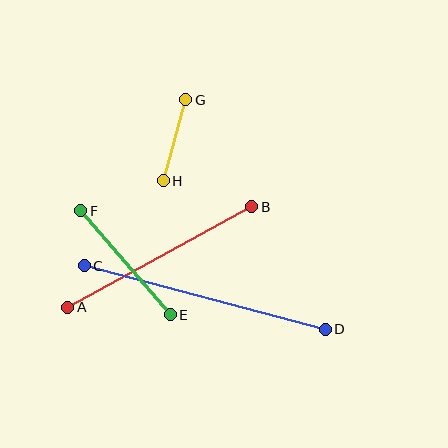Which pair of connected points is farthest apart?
Points C and D are farthest apart.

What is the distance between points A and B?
The distance is approximately 210 pixels.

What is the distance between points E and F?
The distance is approximately 137 pixels.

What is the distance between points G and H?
The distance is approximately 84 pixels.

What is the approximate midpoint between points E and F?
The midpoint is at approximately (126, 263) pixels.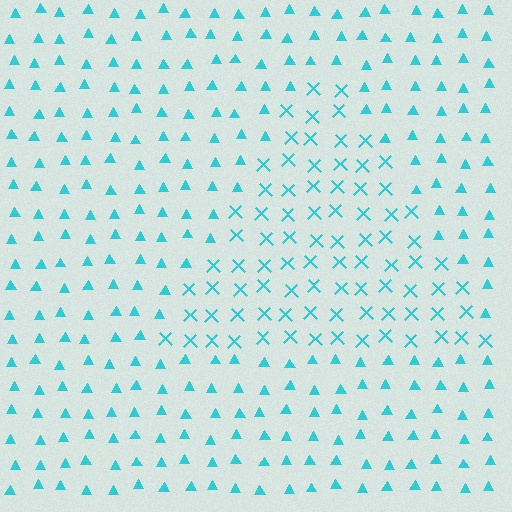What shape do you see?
I see a triangle.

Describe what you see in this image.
The image is filled with small cyan elements arranged in a uniform grid. A triangle-shaped region contains X marks, while the surrounding area contains triangles. The boundary is defined purely by the change in element shape.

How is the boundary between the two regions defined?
The boundary is defined by a change in element shape: X marks inside vs. triangles outside. All elements share the same color and spacing.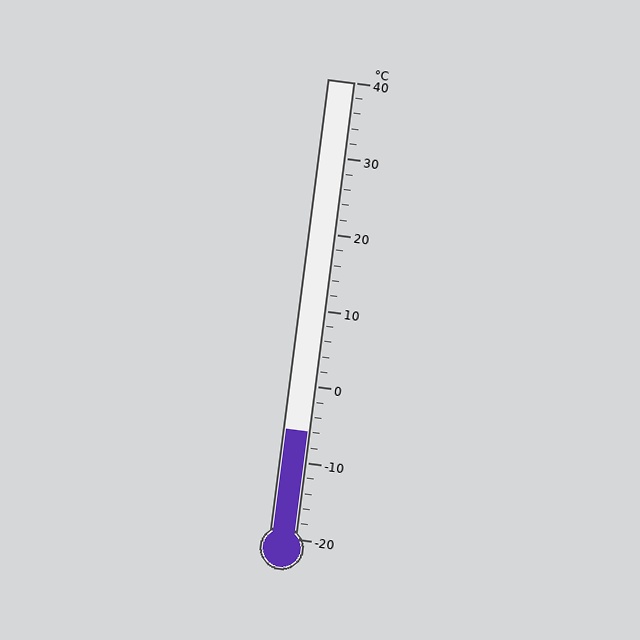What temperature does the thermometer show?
The thermometer shows approximately -6°C.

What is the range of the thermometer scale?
The thermometer scale ranges from -20°C to 40°C.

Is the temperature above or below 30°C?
The temperature is below 30°C.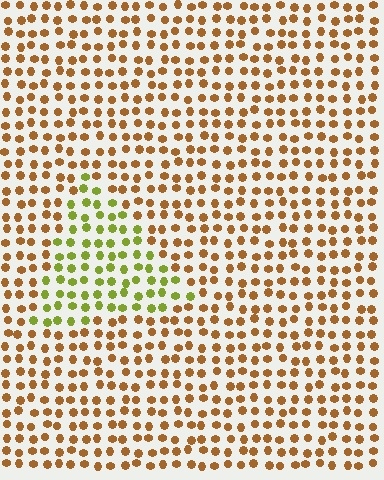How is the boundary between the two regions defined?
The boundary is defined purely by a slight shift in hue (about 49 degrees). Spacing, size, and orientation are identical on both sides.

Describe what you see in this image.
The image is filled with small brown elements in a uniform arrangement. A triangle-shaped region is visible where the elements are tinted to a slightly different hue, forming a subtle color boundary.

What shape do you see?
I see a triangle.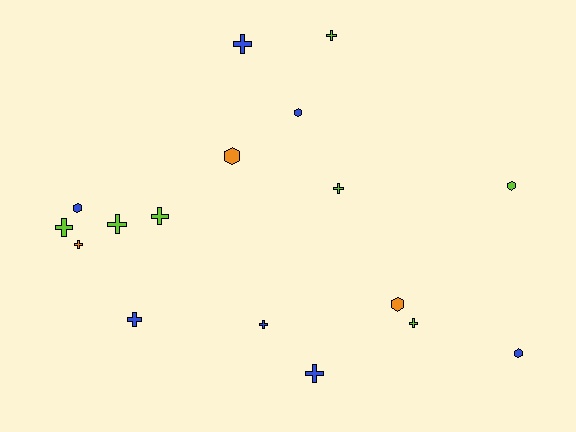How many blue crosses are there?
There are 4 blue crosses.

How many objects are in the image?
There are 17 objects.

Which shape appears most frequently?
Cross, with 11 objects.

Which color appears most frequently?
Lime, with 7 objects.